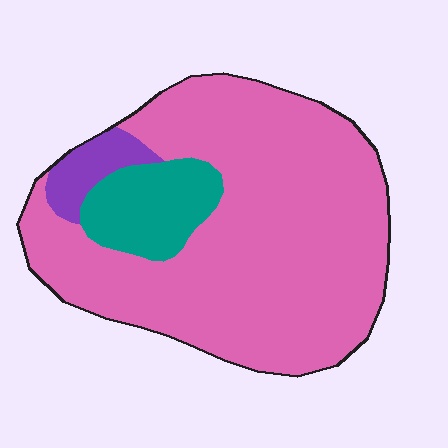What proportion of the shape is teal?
Teal covers about 15% of the shape.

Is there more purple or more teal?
Teal.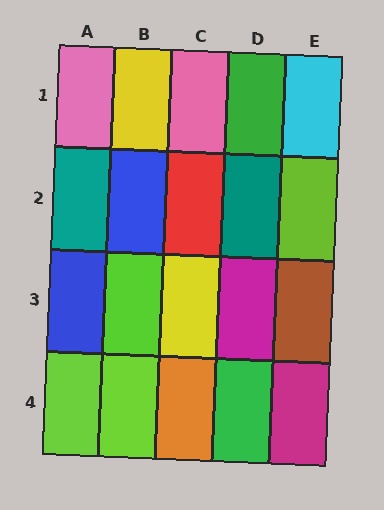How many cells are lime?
4 cells are lime.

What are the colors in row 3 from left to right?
Blue, lime, yellow, magenta, brown.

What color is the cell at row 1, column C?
Pink.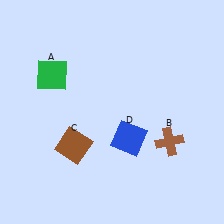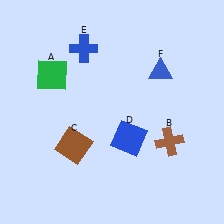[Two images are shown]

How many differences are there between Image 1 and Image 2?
There are 2 differences between the two images.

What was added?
A blue cross (E), a blue triangle (F) were added in Image 2.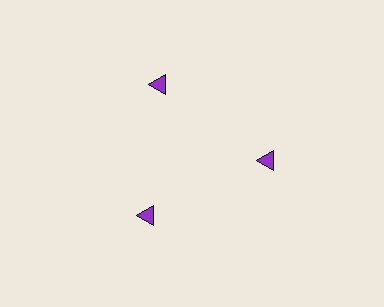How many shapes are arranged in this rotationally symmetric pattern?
There are 3 shapes, arranged in 3 groups of 1.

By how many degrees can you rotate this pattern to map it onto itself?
The pattern maps onto itself every 120 degrees of rotation.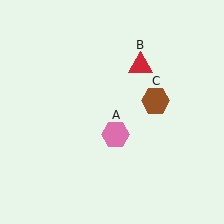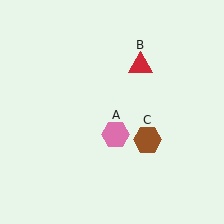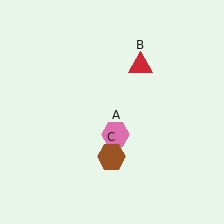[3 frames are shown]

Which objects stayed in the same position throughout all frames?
Pink hexagon (object A) and red triangle (object B) remained stationary.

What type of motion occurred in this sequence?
The brown hexagon (object C) rotated clockwise around the center of the scene.